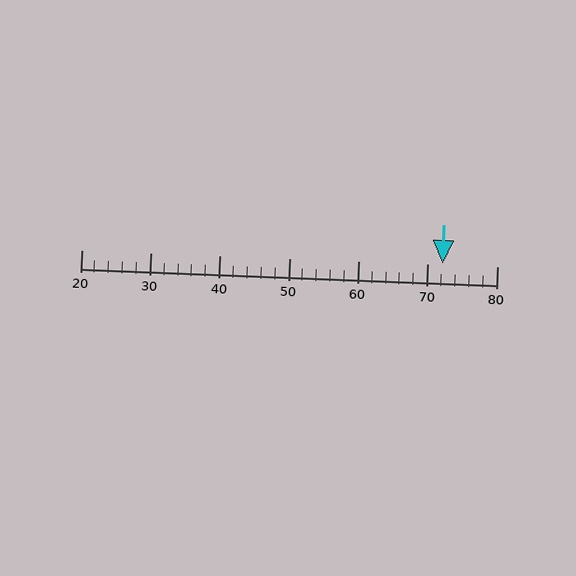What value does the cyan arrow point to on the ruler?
The cyan arrow points to approximately 72.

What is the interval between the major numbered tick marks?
The major tick marks are spaced 10 units apart.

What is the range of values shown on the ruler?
The ruler shows values from 20 to 80.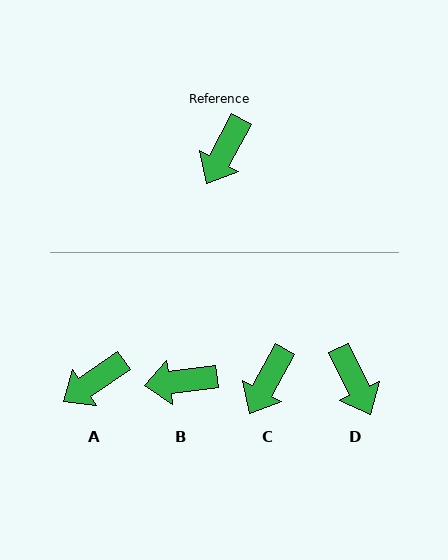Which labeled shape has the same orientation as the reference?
C.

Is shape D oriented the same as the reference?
No, it is off by about 54 degrees.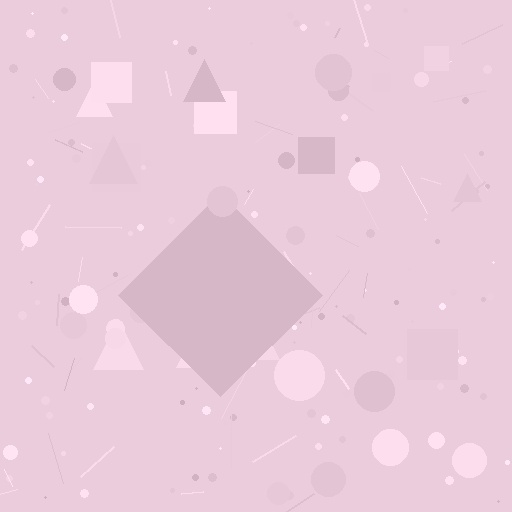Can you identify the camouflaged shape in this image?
The camouflaged shape is a diamond.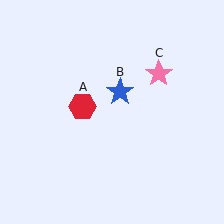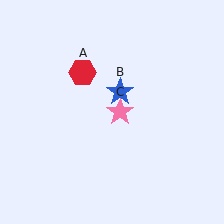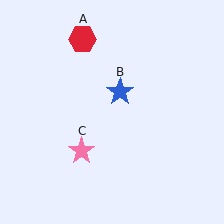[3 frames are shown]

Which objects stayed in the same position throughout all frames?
Blue star (object B) remained stationary.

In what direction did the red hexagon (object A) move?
The red hexagon (object A) moved up.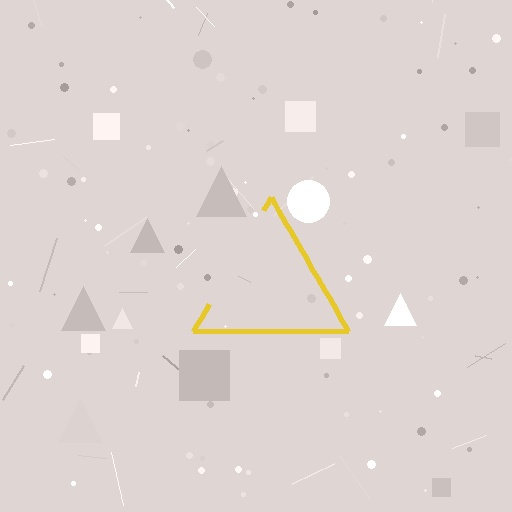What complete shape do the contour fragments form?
The contour fragments form a triangle.